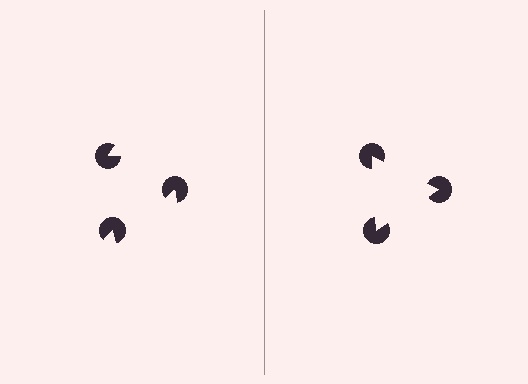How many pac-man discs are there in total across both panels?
6 — 3 on each side.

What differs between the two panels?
The pac-man discs are positioned identically on both sides; only the wedge orientations differ. On the right they align to a triangle; on the left they are misaligned.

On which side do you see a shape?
An illusory triangle appears on the right side. On the left side the wedge cuts are rotated, so no coherent shape forms.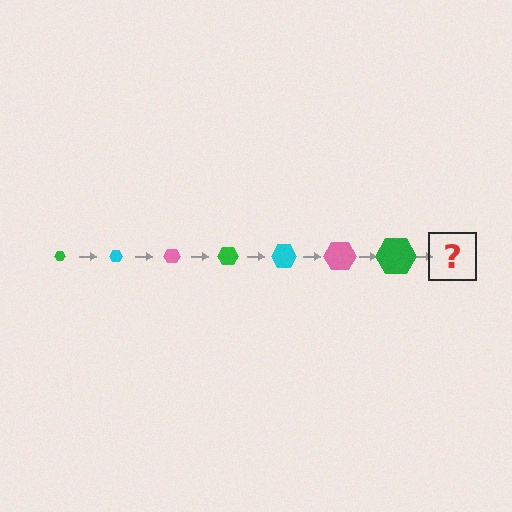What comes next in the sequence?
The next element should be a cyan hexagon, larger than the previous one.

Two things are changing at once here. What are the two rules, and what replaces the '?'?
The two rules are that the hexagon grows larger each step and the color cycles through green, cyan, and pink. The '?' should be a cyan hexagon, larger than the previous one.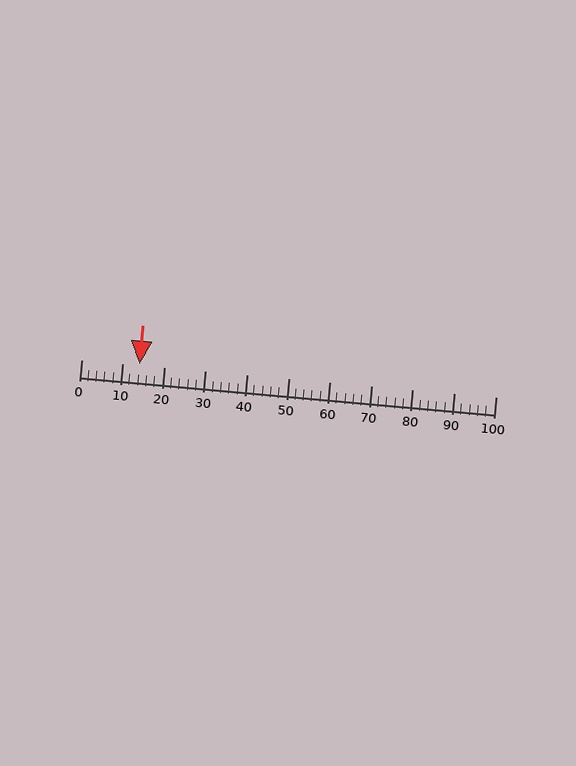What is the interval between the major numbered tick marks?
The major tick marks are spaced 10 units apart.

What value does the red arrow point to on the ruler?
The red arrow points to approximately 14.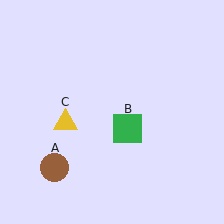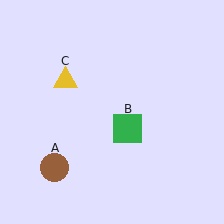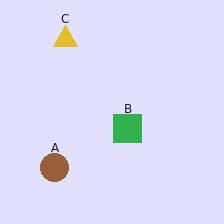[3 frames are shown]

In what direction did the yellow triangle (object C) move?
The yellow triangle (object C) moved up.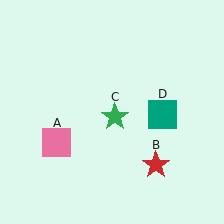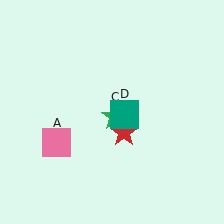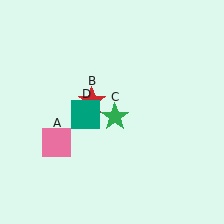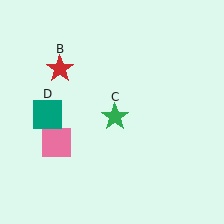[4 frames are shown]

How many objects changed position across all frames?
2 objects changed position: red star (object B), teal square (object D).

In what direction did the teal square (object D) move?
The teal square (object D) moved left.